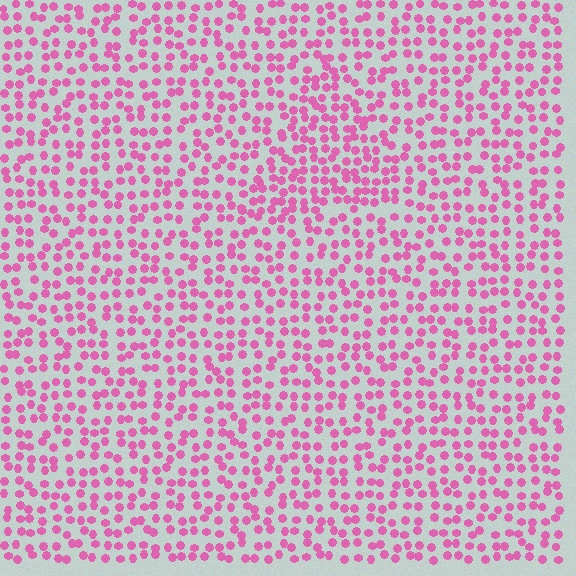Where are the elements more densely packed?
The elements are more densely packed inside the triangle boundary.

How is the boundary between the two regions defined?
The boundary is defined by a change in element density (approximately 1.5x ratio). All elements are the same color, size, and shape.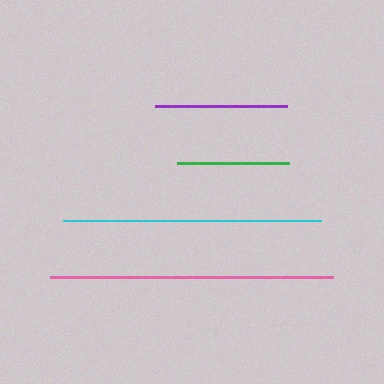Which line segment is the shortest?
The green line is the shortest at approximately 112 pixels.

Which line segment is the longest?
The pink line is the longest at approximately 283 pixels.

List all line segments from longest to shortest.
From longest to shortest: pink, cyan, purple, green.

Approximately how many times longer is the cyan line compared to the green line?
The cyan line is approximately 2.3 times the length of the green line.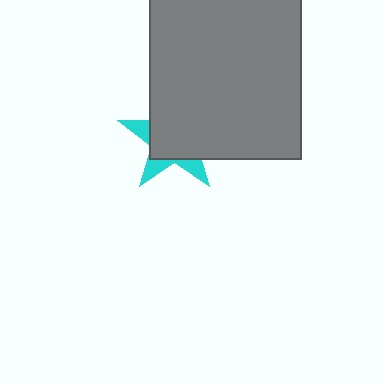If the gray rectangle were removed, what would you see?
You would see the complete cyan star.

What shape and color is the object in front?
The object in front is a gray rectangle.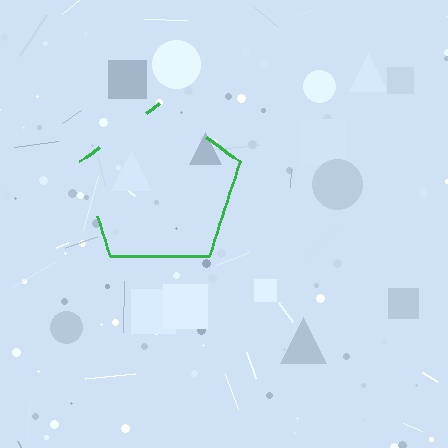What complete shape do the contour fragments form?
The contour fragments form a pentagon.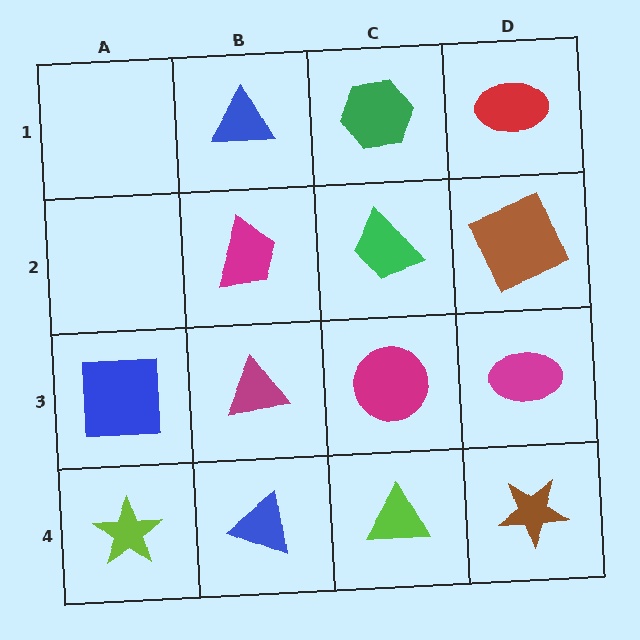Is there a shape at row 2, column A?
No, that cell is empty.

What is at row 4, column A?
A lime star.